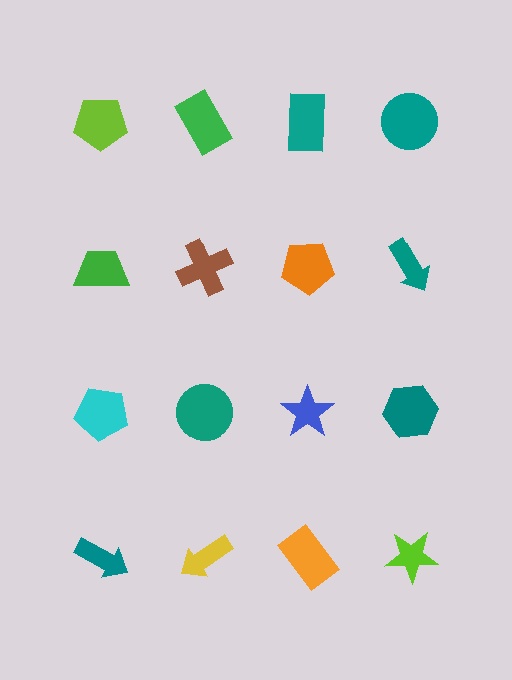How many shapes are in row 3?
4 shapes.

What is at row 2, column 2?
A brown cross.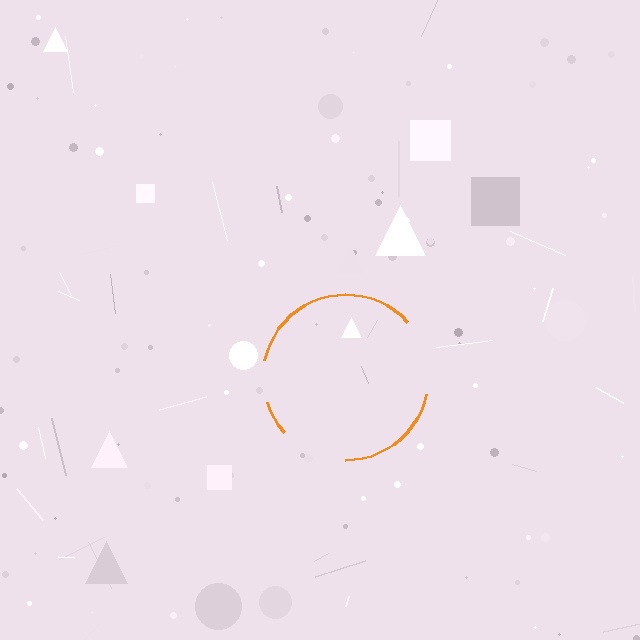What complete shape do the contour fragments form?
The contour fragments form a circle.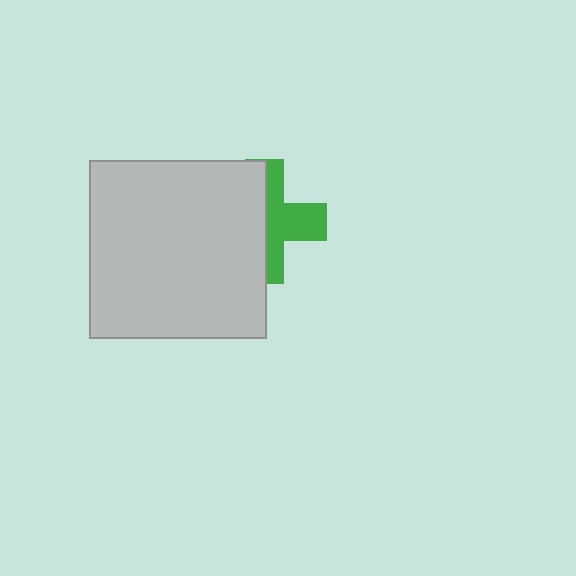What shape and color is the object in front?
The object in front is a light gray square.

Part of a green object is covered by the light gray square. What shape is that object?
It is a cross.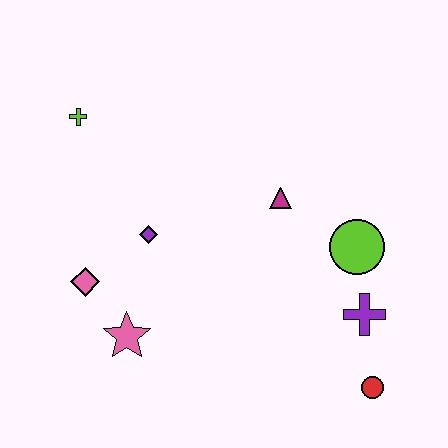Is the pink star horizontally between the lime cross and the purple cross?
Yes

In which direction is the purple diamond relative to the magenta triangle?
The purple diamond is to the left of the magenta triangle.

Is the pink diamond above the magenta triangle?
No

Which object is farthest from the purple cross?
The lime cross is farthest from the purple cross.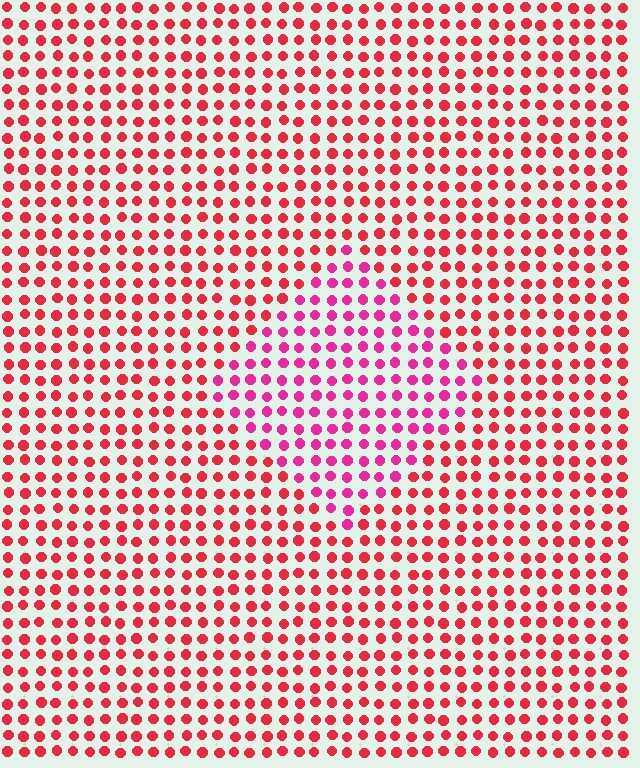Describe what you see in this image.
The image is filled with small red elements in a uniform arrangement. A diamond-shaped region is visible where the elements are tinted to a slightly different hue, forming a subtle color boundary.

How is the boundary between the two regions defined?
The boundary is defined purely by a slight shift in hue (about 29 degrees). Spacing, size, and orientation are identical on both sides.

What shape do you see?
I see a diamond.